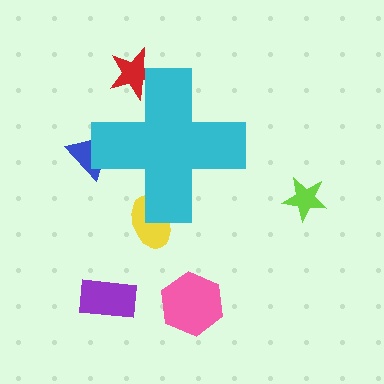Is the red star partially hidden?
Yes, the red star is partially hidden behind the cyan cross.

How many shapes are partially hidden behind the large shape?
3 shapes are partially hidden.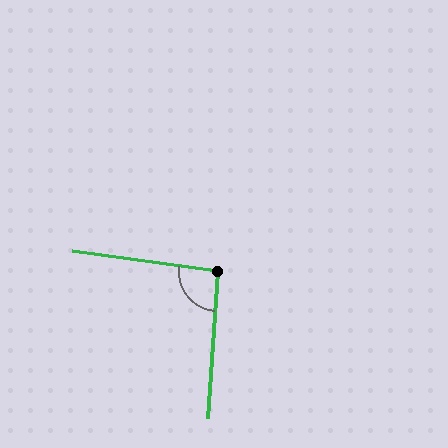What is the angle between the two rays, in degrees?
Approximately 94 degrees.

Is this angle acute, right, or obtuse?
It is approximately a right angle.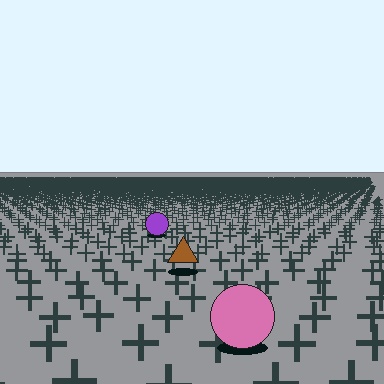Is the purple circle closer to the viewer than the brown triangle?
No. The brown triangle is closer — you can tell from the texture gradient: the ground texture is coarser near it.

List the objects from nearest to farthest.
From nearest to farthest: the pink circle, the brown triangle, the purple circle.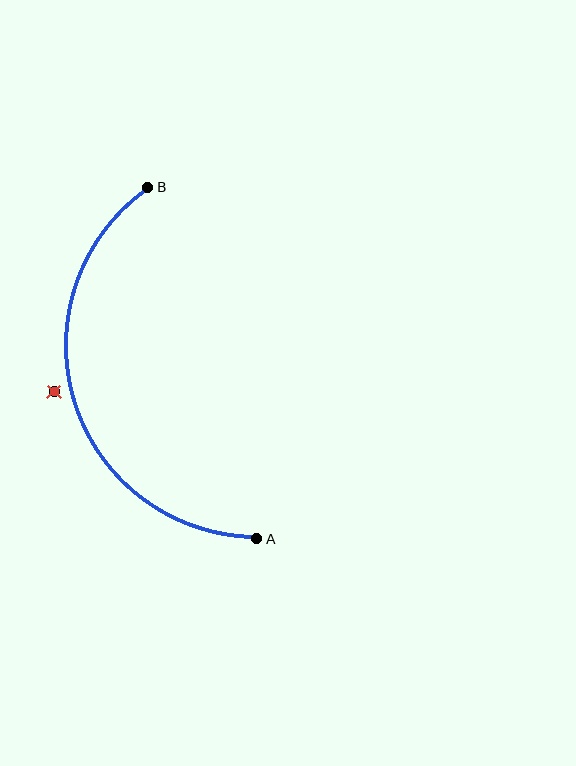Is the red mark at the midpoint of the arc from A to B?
No — the red mark does not lie on the arc at all. It sits slightly outside the curve.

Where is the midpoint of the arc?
The arc midpoint is the point on the curve farthest from the straight line joining A and B. It sits to the left of that line.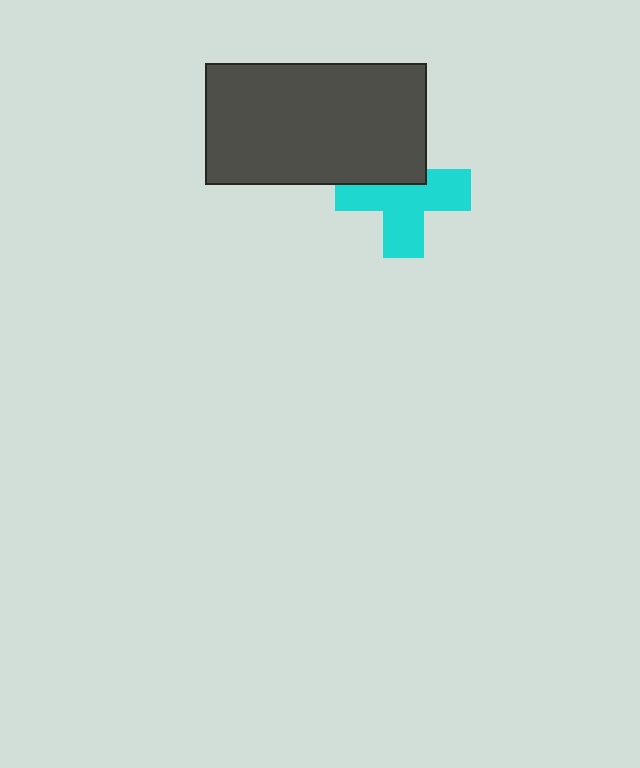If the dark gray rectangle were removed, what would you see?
You would see the complete cyan cross.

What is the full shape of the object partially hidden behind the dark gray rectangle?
The partially hidden object is a cyan cross.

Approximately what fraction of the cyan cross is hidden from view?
Roughly 36% of the cyan cross is hidden behind the dark gray rectangle.